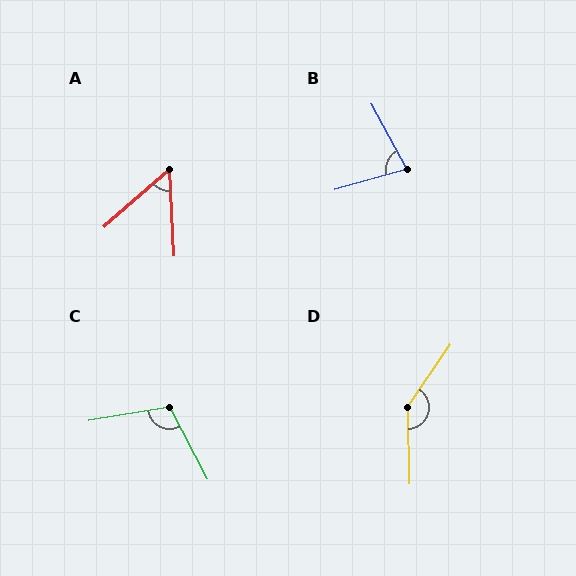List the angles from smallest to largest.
A (52°), B (77°), C (108°), D (145°).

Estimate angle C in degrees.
Approximately 108 degrees.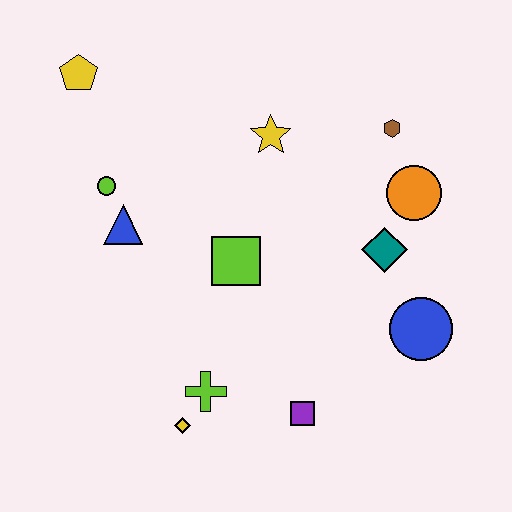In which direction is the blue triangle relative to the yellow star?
The blue triangle is to the left of the yellow star.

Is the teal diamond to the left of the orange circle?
Yes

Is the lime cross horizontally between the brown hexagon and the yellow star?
No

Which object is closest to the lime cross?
The yellow diamond is closest to the lime cross.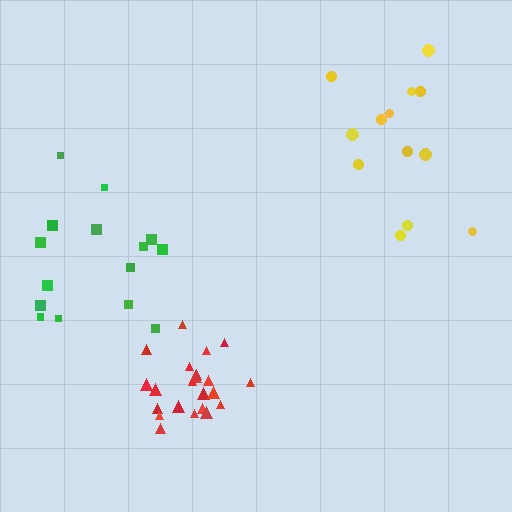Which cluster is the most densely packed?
Red.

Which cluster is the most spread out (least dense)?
Green.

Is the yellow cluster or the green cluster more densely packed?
Yellow.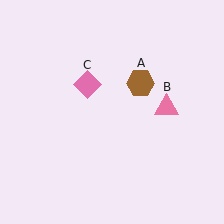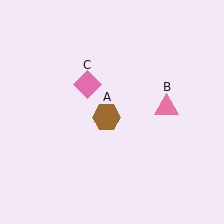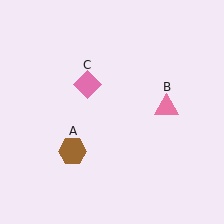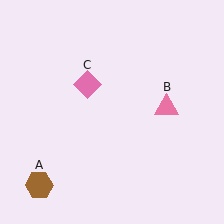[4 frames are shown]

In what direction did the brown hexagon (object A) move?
The brown hexagon (object A) moved down and to the left.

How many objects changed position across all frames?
1 object changed position: brown hexagon (object A).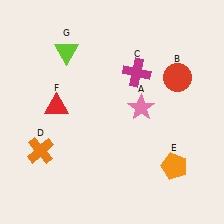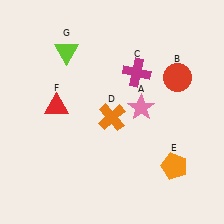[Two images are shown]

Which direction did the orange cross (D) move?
The orange cross (D) moved right.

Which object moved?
The orange cross (D) moved right.